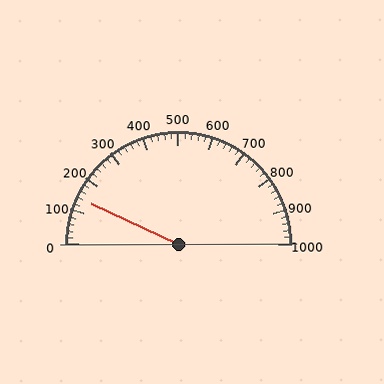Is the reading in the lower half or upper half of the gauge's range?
The reading is in the lower half of the range (0 to 1000).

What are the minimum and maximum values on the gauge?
The gauge ranges from 0 to 1000.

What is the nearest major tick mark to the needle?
The nearest major tick mark is 100.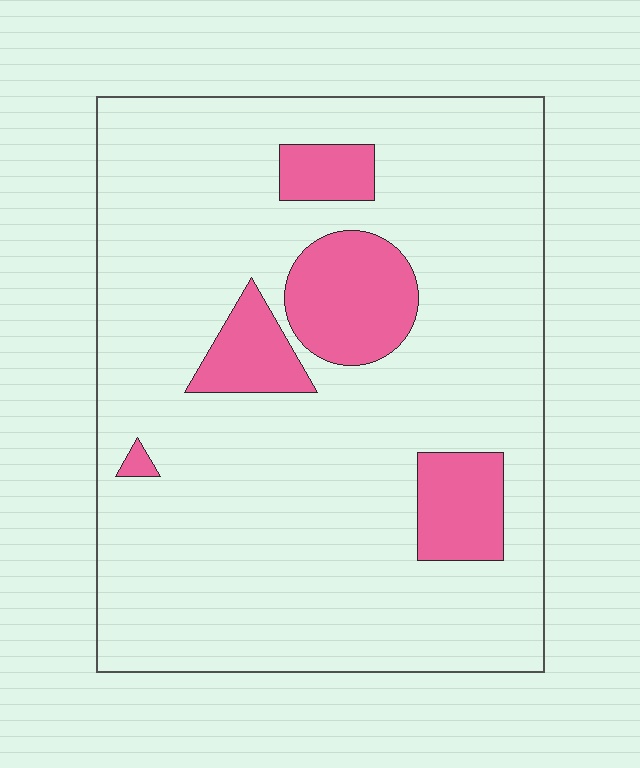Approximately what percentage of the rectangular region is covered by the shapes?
Approximately 15%.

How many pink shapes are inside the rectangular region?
5.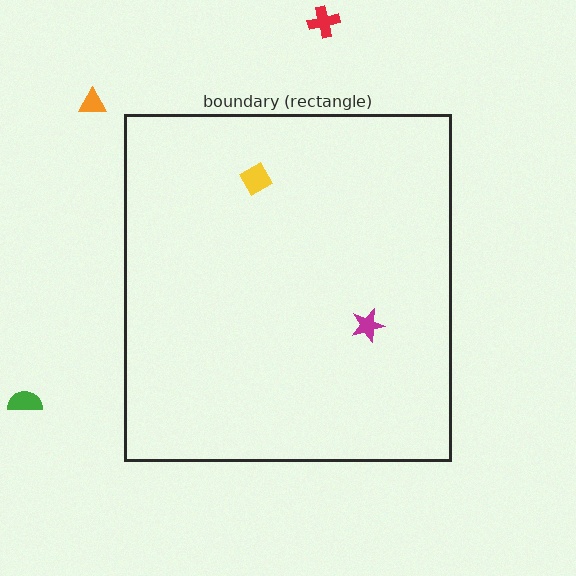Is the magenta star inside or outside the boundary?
Inside.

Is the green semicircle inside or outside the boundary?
Outside.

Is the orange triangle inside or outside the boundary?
Outside.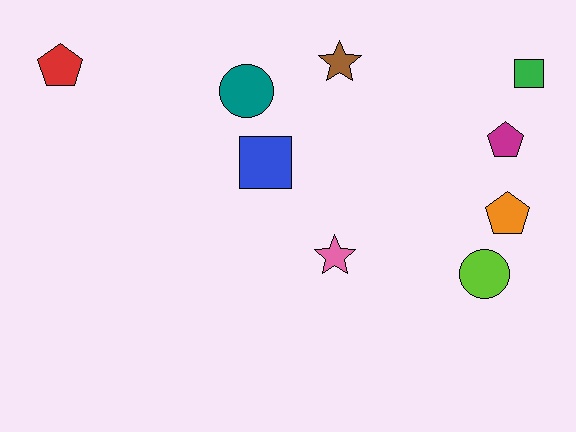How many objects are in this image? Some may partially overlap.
There are 9 objects.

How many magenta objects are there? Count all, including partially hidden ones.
There is 1 magenta object.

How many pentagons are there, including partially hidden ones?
There are 3 pentagons.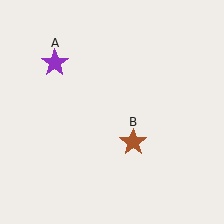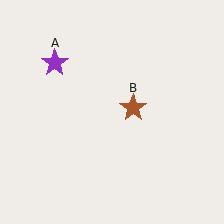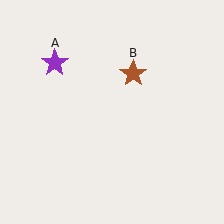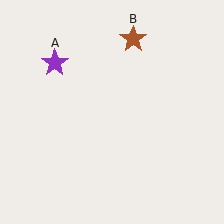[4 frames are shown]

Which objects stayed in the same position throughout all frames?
Purple star (object A) remained stationary.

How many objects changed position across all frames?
1 object changed position: brown star (object B).